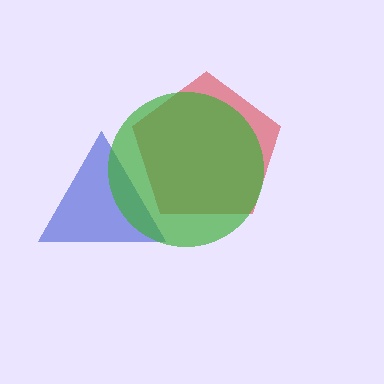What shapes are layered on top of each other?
The layered shapes are: a blue triangle, a red pentagon, a green circle.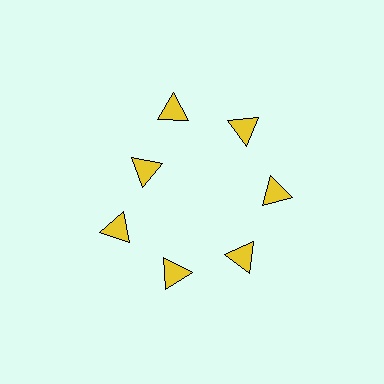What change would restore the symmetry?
The symmetry would be restored by moving it outward, back onto the ring so that all 7 triangles sit at equal angles and equal distance from the center.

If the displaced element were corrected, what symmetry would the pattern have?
It would have 7-fold rotational symmetry — the pattern would map onto itself every 51 degrees.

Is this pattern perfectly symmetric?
No. The 7 yellow triangles are arranged in a ring, but one element near the 10 o'clock position is pulled inward toward the center, breaking the 7-fold rotational symmetry.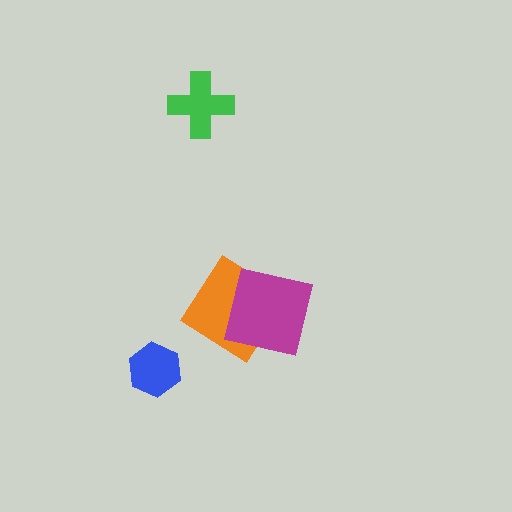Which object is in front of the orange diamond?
The magenta square is in front of the orange diamond.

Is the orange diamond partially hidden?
Yes, it is partially covered by another shape.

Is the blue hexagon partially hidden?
No, no other shape covers it.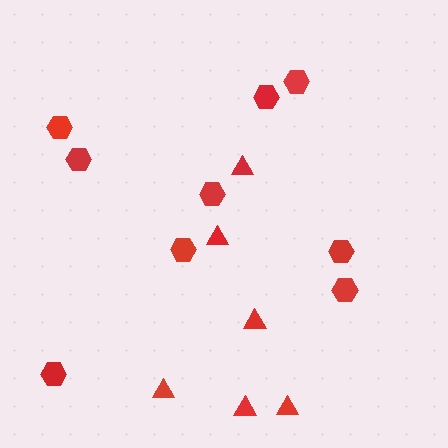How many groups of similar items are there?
There are 2 groups: one group of triangles (6) and one group of hexagons (9).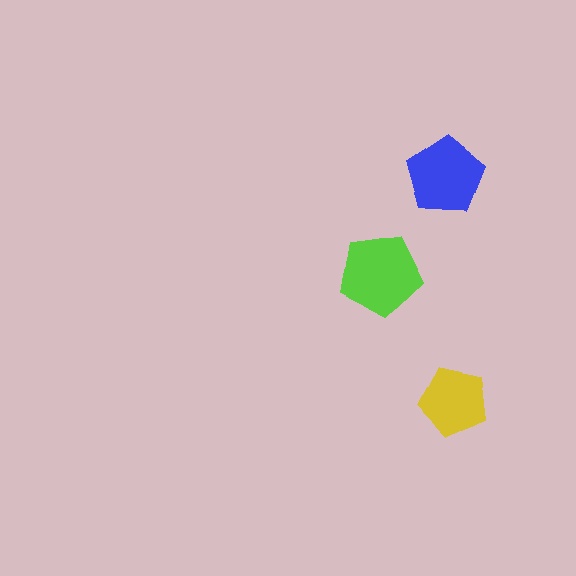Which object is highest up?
The blue pentagon is topmost.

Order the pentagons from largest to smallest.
the lime one, the blue one, the yellow one.